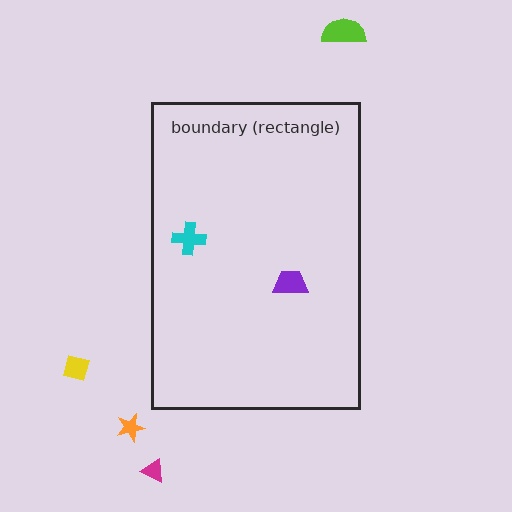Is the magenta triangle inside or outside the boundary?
Outside.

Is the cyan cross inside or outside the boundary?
Inside.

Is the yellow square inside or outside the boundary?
Outside.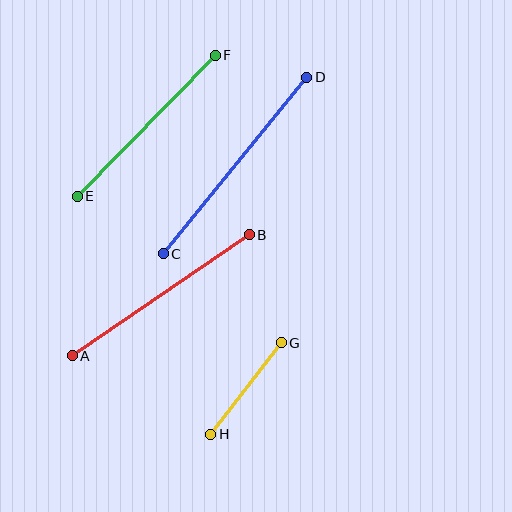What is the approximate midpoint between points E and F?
The midpoint is at approximately (146, 126) pixels.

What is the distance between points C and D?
The distance is approximately 227 pixels.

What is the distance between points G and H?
The distance is approximately 116 pixels.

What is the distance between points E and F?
The distance is approximately 197 pixels.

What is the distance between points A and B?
The distance is approximately 214 pixels.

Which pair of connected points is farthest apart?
Points C and D are farthest apart.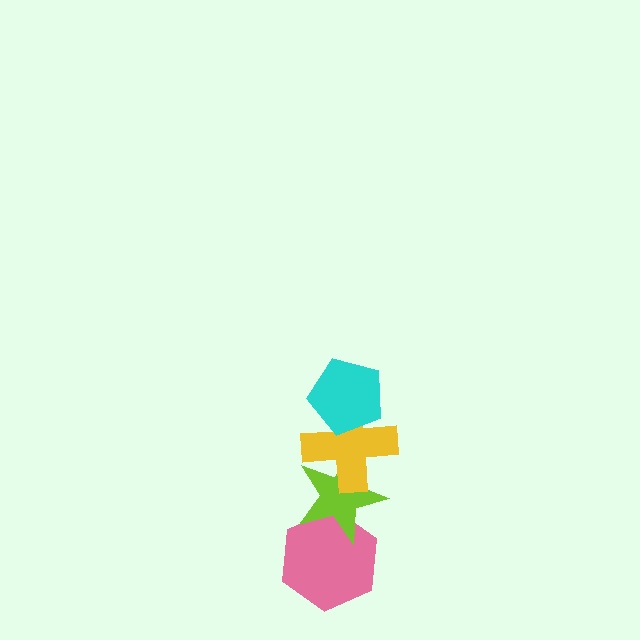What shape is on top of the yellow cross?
The cyan pentagon is on top of the yellow cross.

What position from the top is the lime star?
The lime star is 3rd from the top.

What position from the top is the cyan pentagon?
The cyan pentagon is 1st from the top.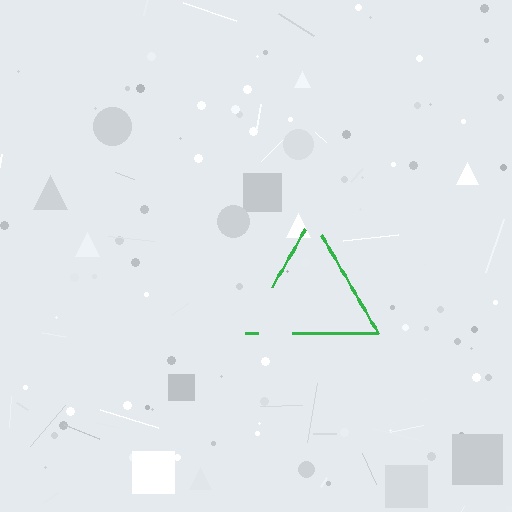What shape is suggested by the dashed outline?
The dashed outline suggests a triangle.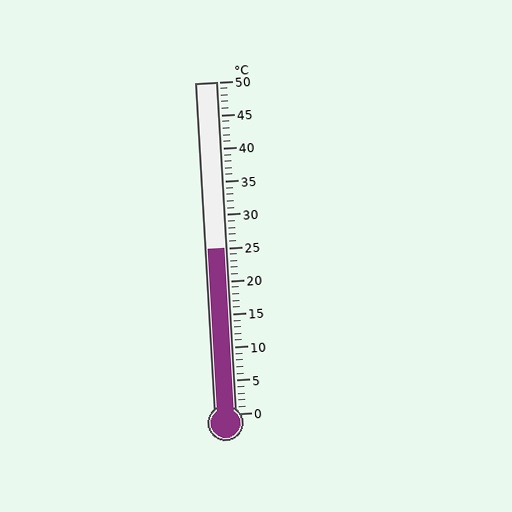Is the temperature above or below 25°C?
The temperature is at 25°C.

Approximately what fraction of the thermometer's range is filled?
The thermometer is filled to approximately 50% of its range.